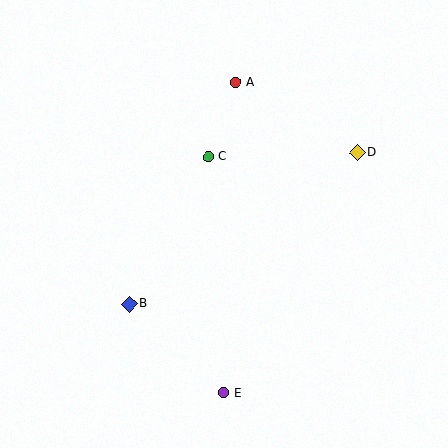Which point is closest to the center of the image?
Point C at (209, 157) is closest to the center.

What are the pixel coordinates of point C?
Point C is at (209, 157).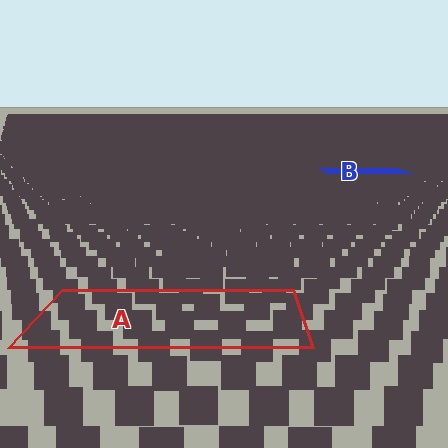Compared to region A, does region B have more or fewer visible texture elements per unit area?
Region B has more texture elements per unit area — they are packed more densely because it is farther away.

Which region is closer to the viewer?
Region A is closer. The texture elements there are larger and more spread out.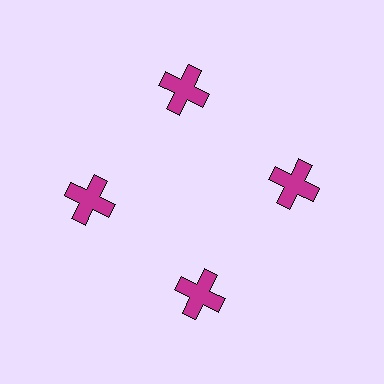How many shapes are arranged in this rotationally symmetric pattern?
There are 4 shapes, arranged in 4 groups of 1.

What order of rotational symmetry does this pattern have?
This pattern has 4-fold rotational symmetry.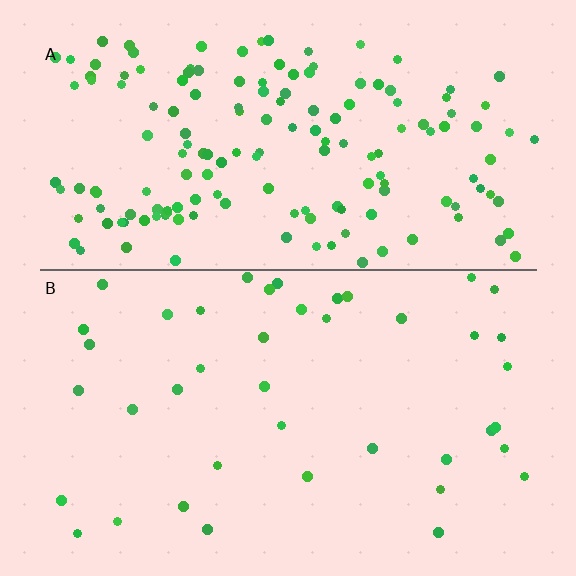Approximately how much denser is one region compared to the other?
Approximately 3.9× — region A over region B.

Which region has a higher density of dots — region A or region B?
A (the top).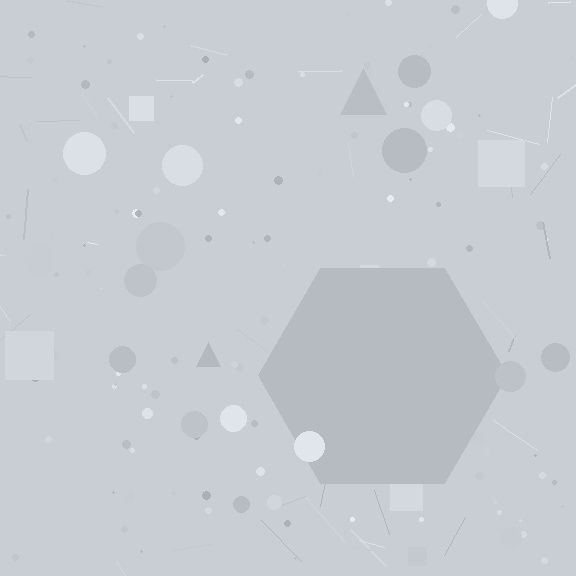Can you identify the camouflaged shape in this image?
The camouflaged shape is a hexagon.